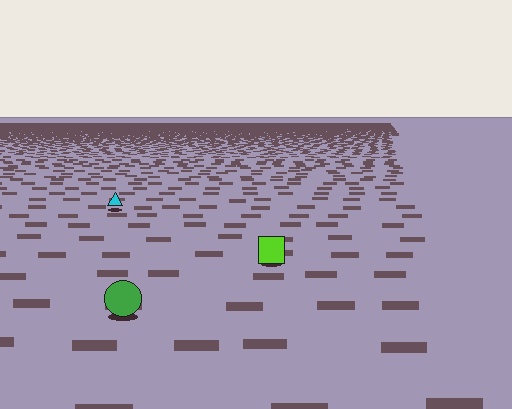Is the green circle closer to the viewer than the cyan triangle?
Yes. The green circle is closer — you can tell from the texture gradient: the ground texture is coarser near it.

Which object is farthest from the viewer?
The cyan triangle is farthest from the viewer. It appears smaller and the ground texture around it is denser.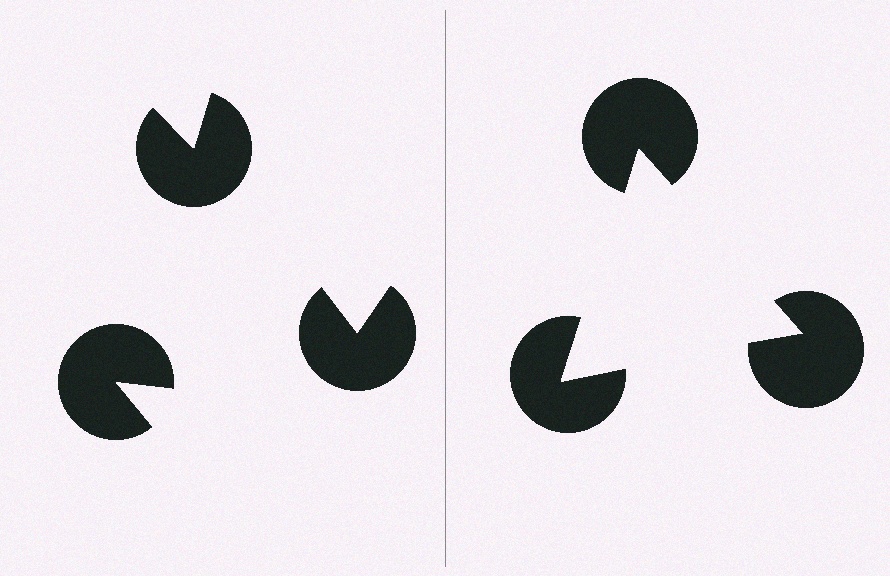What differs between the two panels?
The pac-man discs are positioned identically on both sides; only the wedge orientations differ. On the right they align to a triangle; on the left they are misaligned.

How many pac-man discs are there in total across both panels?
6 — 3 on each side.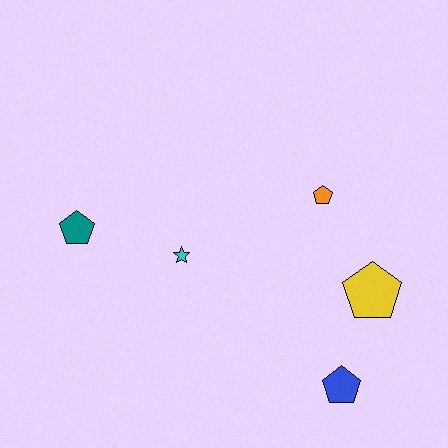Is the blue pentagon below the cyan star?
Yes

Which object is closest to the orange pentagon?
The yellow pentagon is closest to the orange pentagon.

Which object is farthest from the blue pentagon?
The teal pentagon is farthest from the blue pentagon.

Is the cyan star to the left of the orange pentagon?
Yes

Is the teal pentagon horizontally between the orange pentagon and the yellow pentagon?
No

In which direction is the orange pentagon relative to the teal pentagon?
The orange pentagon is to the right of the teal pentagon.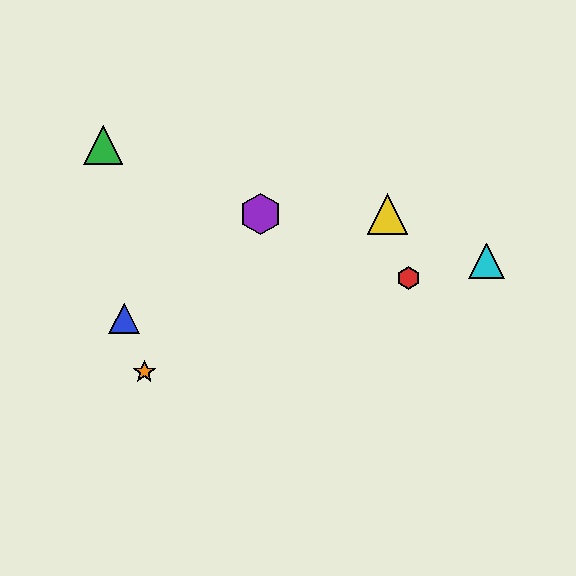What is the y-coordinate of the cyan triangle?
The cyan triangle is at y≈261.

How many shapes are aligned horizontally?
2 shapes (the yellow triangle, the purple hexagon) are aligned horizontally.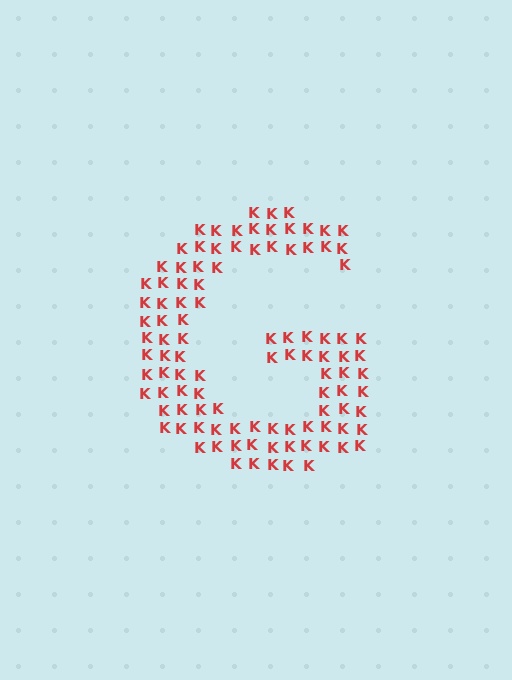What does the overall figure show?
The overall figure shows the letter G.